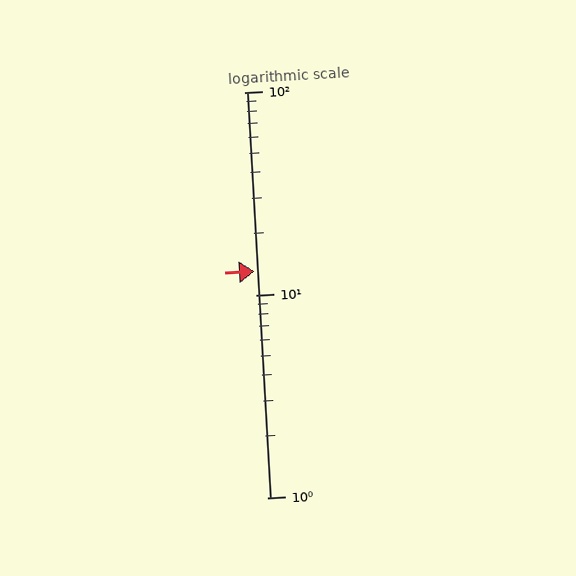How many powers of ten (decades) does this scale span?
The scale spans 2 decades, from 1 to 100.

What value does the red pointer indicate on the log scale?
The pointer indicates approximately 13.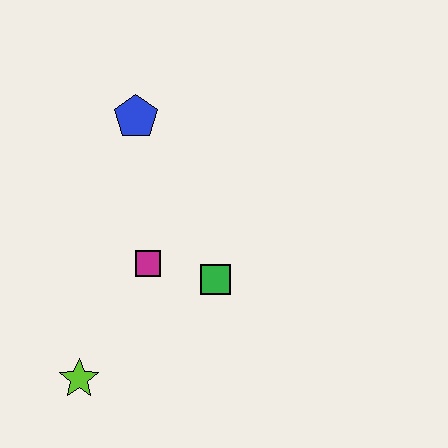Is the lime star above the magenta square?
No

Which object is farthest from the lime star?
The blue pentagon is farthest from the lime star.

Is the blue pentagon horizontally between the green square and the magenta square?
No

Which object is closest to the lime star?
The magenta square is closest to the lime star.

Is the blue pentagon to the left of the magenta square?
Yes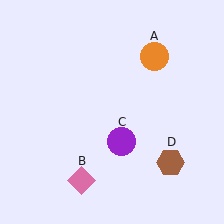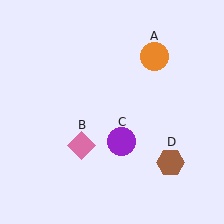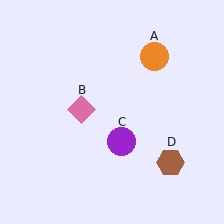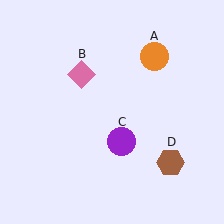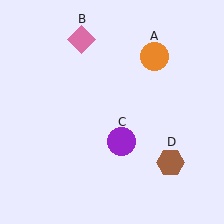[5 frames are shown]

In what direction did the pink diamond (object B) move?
The pink diamond (object B) moved up.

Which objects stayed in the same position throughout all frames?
Orange circle (object A) and purple circle (object C) and brown hexagon (object D) remained stationary.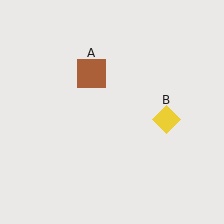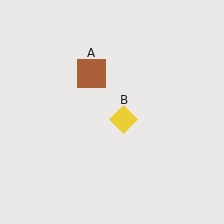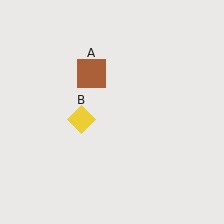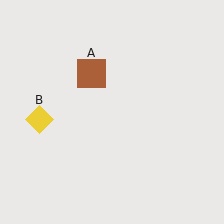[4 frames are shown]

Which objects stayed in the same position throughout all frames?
Brown square (object A) remained stationary.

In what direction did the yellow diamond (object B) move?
The yellow diamond (object B) moved left.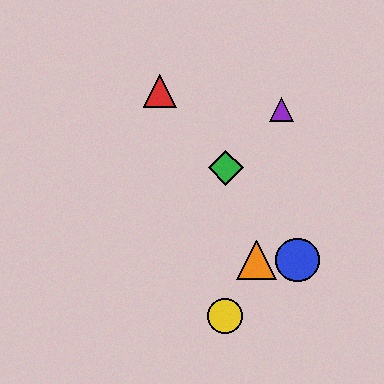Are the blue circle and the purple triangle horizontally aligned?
No, the blue circle is at y≈260 and the purple triangle is at y≈110.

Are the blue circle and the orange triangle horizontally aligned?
Yes, both are at y≈260.